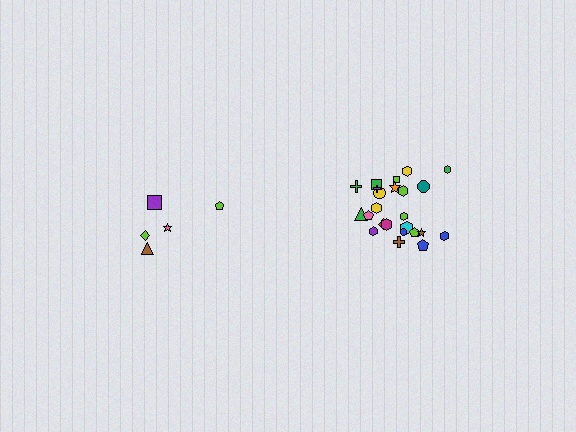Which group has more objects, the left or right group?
The right group.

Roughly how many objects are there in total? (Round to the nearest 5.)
Roughly 30 objects in total.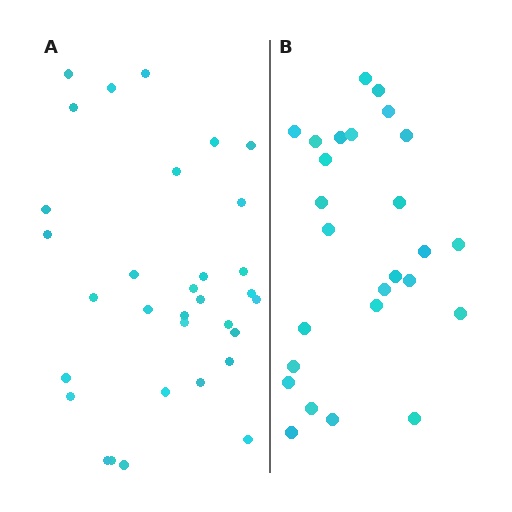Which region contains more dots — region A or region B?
Region A (the left region) has more dots.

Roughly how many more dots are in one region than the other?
Region A has about 6 more dots than region B.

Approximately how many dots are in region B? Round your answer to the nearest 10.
About 30 dots. (The exact count is 26, which rounds to 30.)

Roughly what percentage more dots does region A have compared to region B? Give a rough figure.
About 25% more.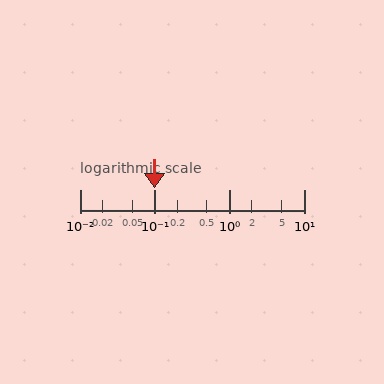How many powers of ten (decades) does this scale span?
The scale spans 3 decades, from 0.01 to 10.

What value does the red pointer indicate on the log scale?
The pointer indicates approximately 0.1.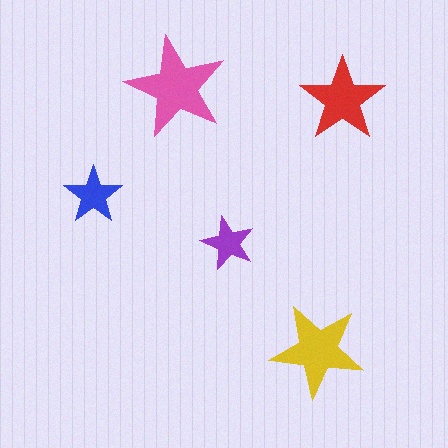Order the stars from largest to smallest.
the pink one, the yellow one, the red one, the blue one, the purple one.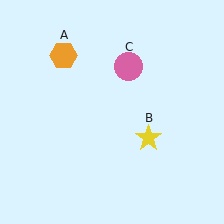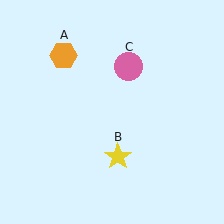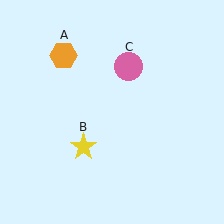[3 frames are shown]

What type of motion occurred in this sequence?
The yellow star (object B) rotated clockwise around the center of the scene.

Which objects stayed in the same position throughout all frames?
Orange hexagon (object A) and pink circle (object C) remained stationary.